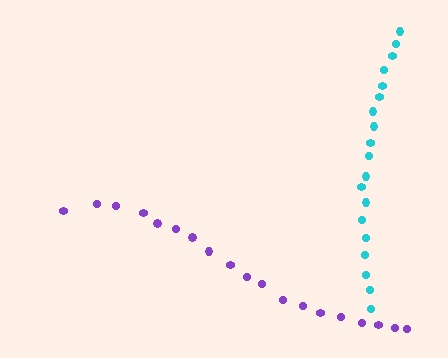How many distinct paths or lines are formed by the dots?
There are 2 distinct paths.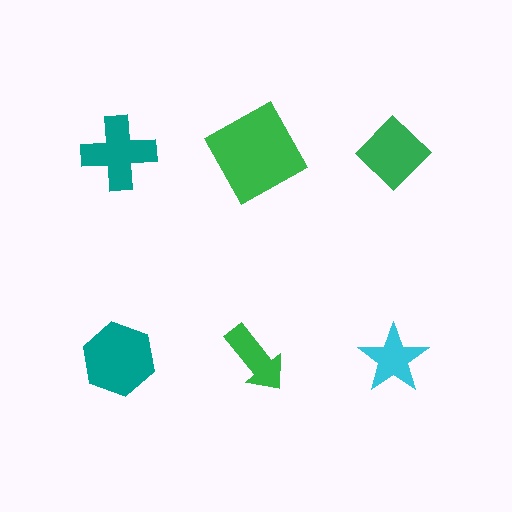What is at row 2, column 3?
A cyan star.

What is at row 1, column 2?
A green square.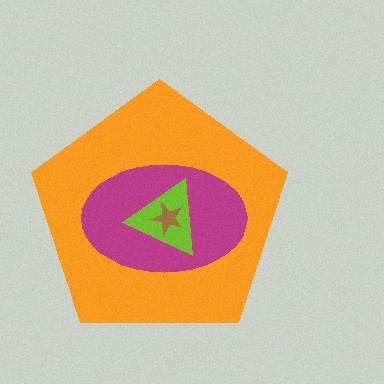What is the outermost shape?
The orange pentagon.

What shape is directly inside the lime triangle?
The brown star.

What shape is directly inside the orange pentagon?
The magenta ellipse.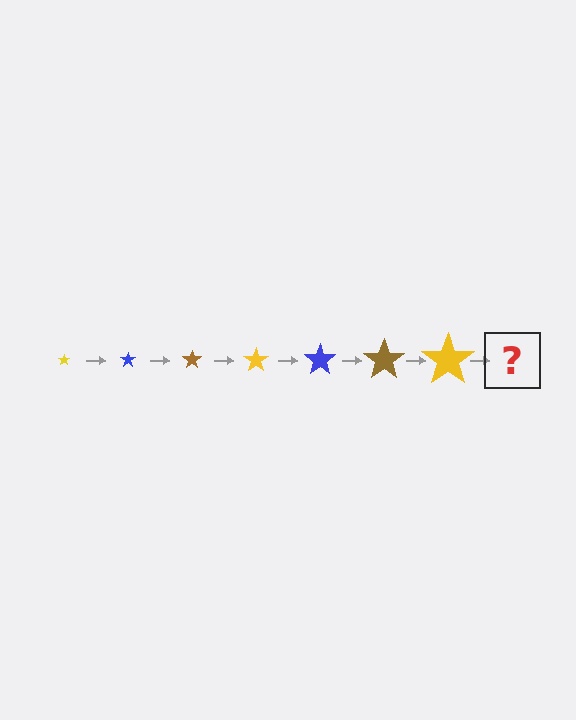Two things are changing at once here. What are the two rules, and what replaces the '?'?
The two rules are that the star grows larger each step and the color cycles through yellow, blue, and brown. The '?' should be a blue star, larger than the previous one.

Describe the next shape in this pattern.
It should be a blue star, larger than the previous one.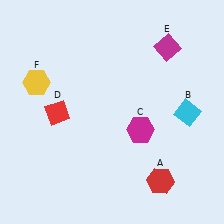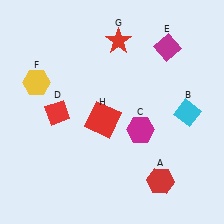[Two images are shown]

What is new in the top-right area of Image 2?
A red star (G) was added in the top-right area of Image 2.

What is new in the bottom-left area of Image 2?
A red square (H) was added in the bottom-left area of Image 2.